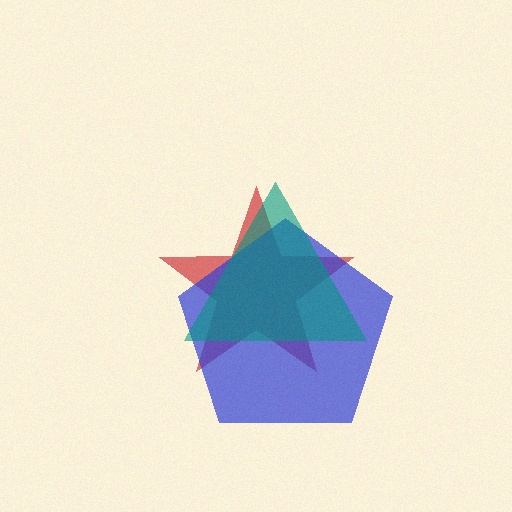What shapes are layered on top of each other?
The layered shapes are: a red star, a blue pentagon, a teal triangle.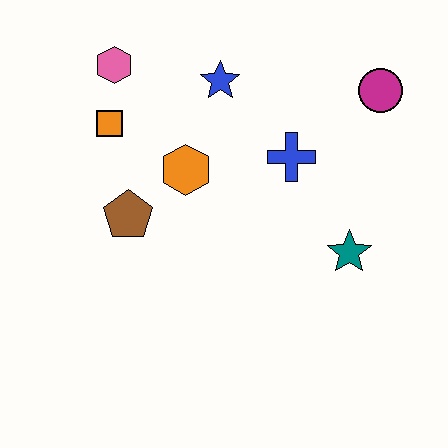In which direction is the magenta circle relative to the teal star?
The magenta circle is above the teal star.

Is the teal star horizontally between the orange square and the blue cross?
No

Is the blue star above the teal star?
Yes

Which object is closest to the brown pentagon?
The orange hexagon is closest to the brown pentagon.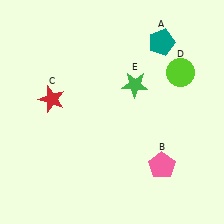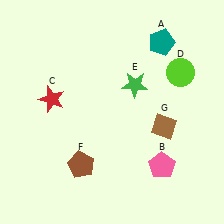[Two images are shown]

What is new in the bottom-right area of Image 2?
A brown diamond (G) was added in the bottom-right area of Image 2.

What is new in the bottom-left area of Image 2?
A brown pentagon (F) was added in the bottom-left area of Image 2.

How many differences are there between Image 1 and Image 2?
There are 2 differences between the two images.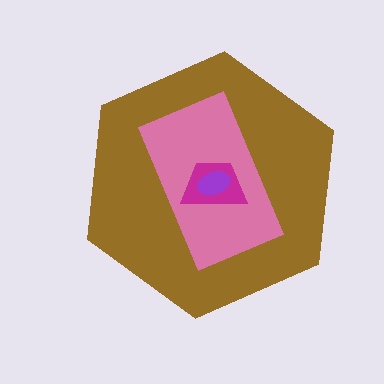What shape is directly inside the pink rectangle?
The magenta trapezoid.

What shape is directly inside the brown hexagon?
The pink rectangle.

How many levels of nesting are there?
4.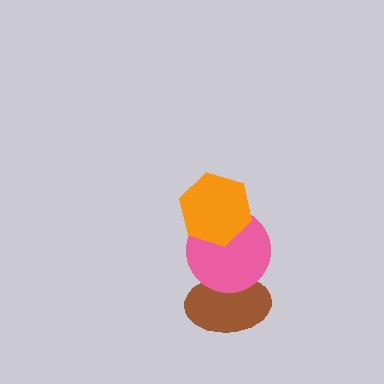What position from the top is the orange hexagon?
The orange hexagon is 1st from the top.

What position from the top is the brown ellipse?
The brown ellipse is 3rd from the top.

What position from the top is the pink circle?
The pink circle is 2nd from the top.